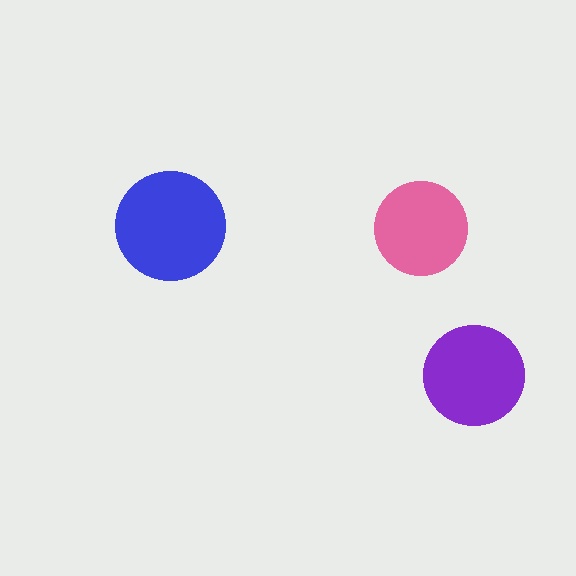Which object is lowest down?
The purple circle is bottommost.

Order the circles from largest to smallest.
the blue one, the purple one, the pink one.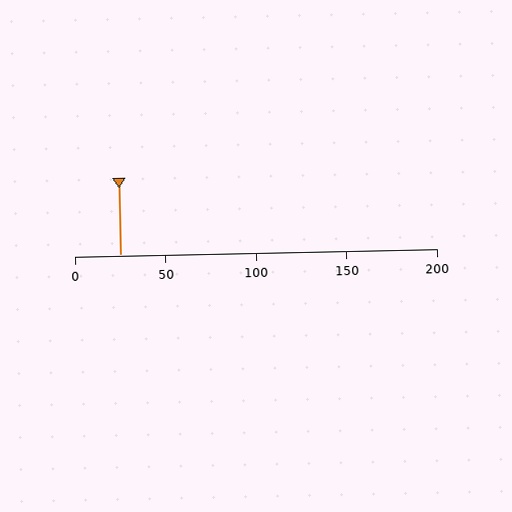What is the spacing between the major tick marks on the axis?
The major ticks are spaced 50 apart.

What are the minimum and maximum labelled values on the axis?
The axis runs from 0 to 200.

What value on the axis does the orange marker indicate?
The marker indicates approximately 25.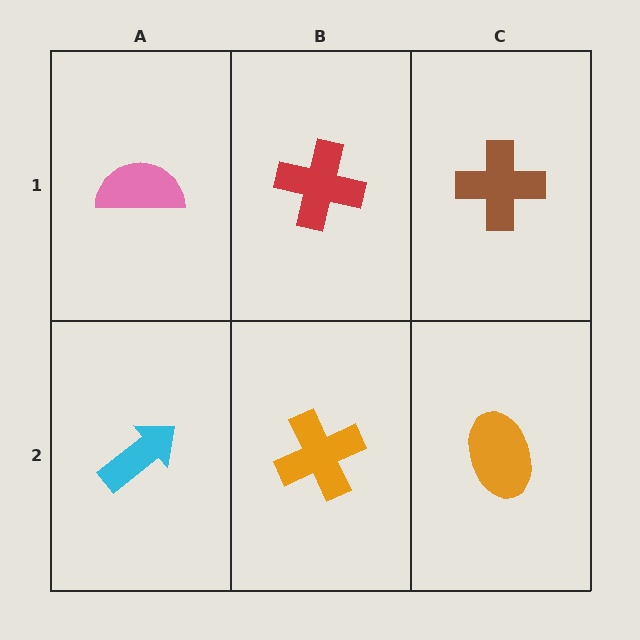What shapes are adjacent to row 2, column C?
A brown cross (row 1, column C), an orange cross (row 2, column B).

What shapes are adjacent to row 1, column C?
An orange ellipse (row 2, column C), a red cross (row 1, column B).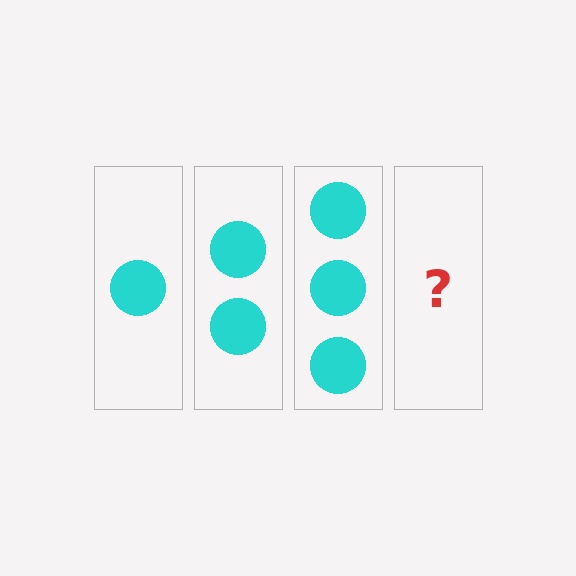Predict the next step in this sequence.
The next step is 4 circles.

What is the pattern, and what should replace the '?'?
The pattern is that each step adds one more circle. The '?' should be 4 circles.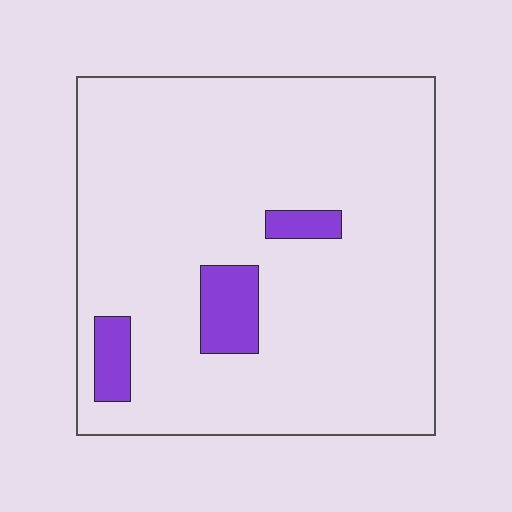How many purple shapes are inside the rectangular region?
3.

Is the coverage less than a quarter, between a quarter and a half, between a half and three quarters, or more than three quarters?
Less than a quarter.